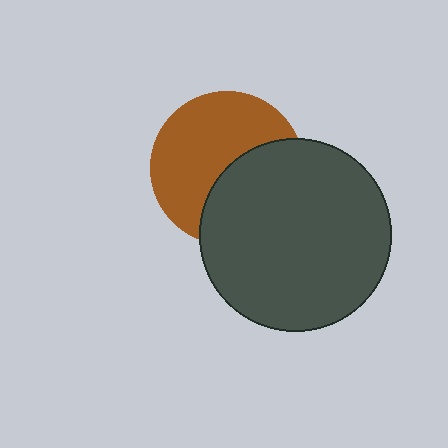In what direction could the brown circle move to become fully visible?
The brown circle could move toward the upper-left. That would shift it out from behind the dark gray circle entirely.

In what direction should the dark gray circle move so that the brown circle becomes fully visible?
The dark gray circle should move toward the lower-right. That is the shortest direction to clear the overlap and leave the brown circle fully visible.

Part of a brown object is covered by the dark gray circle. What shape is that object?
It is a circle.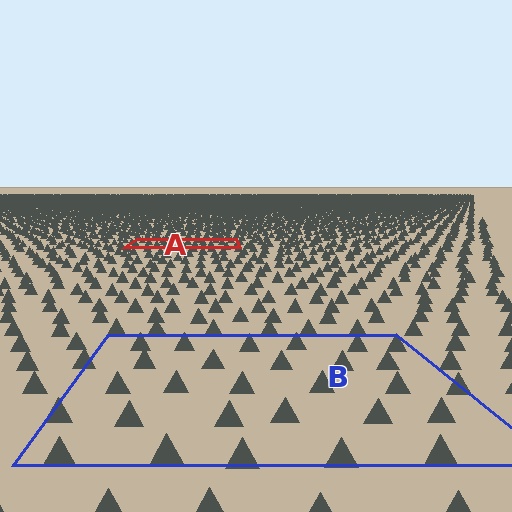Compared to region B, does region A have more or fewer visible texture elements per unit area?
Region A has more texture elements per unit area — they are packed more densely because it is farther away.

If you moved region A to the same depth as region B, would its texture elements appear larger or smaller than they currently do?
They would appear larger. At a closer depth, the same texture elements are projected at a bigger on-screen size.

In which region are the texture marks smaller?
The texture marks are smaller in region A, because it is farther away.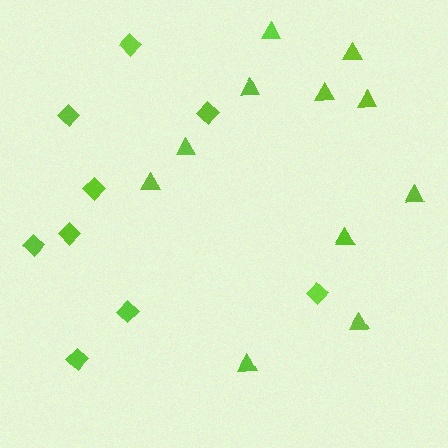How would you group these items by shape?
There are 2 groups: one group of triangles (11) and one group of diamonds (9).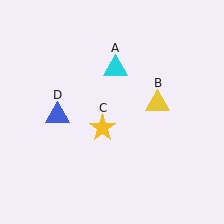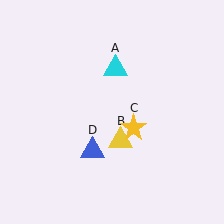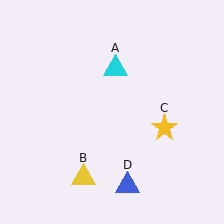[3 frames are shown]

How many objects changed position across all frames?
3 objects changed position: yellow triangle (object B), yellow star (object C), blue triangle (object D).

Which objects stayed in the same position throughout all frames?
Cyan triangle (object A) remained stationary.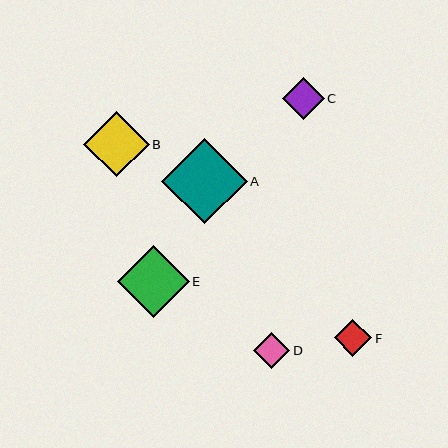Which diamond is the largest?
Diamond A is the largest with a size of approximately 85 pixels.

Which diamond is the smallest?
Diamond D is the smallest with a size of approximately 36 pixels.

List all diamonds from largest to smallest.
From largest to smallest: A, E, B, C, F, D.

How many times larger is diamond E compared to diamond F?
Diamond E is approximately 1.9 times the size of diamond F.